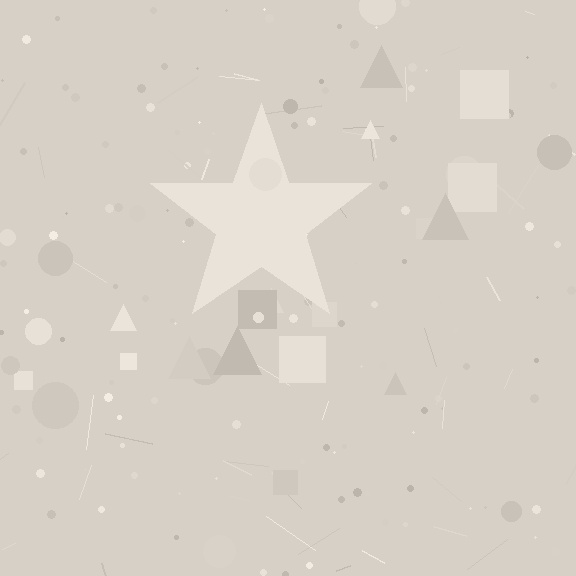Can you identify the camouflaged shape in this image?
The camouflaged shape is a star.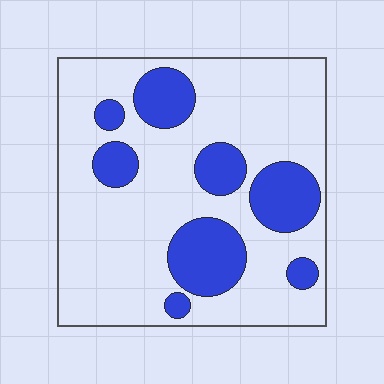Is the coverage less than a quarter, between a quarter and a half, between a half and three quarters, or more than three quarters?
Between a quarter and a half.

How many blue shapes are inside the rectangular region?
8.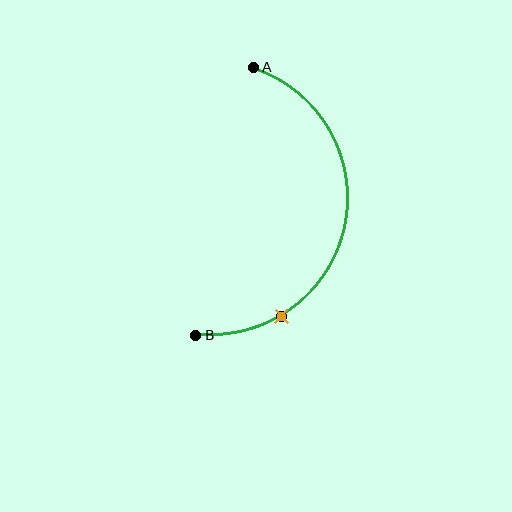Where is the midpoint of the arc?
The arc midpoint is the point on the curve farthest from the straight line joining A and B. It sits to the right of that line.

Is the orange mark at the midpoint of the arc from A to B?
No. The orange mark lies on the arc but is closer to endpoint B. The arc midpoint would be at the point on the curve equidistant along the arc from both A and B.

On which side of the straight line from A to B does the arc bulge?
The arc bulges to the right of the straight line connecting A and B.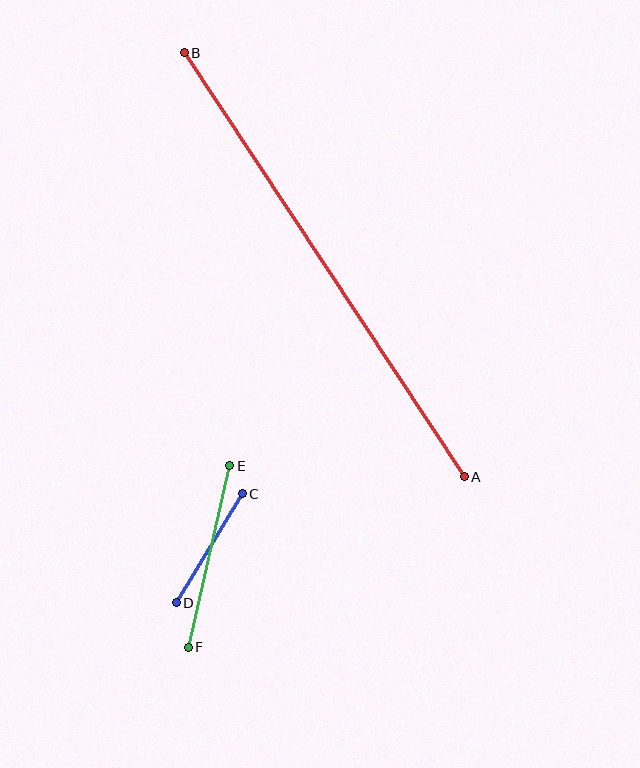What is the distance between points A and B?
The distance is approximately 508 pixels.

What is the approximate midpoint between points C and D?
The midpoint is at approximately (209, 548) pixels.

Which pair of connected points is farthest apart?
Points A and B are farthest apart.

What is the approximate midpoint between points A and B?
The midpoint is at approximately (324, 265) pixels.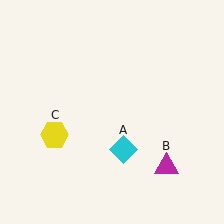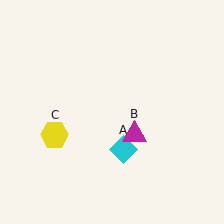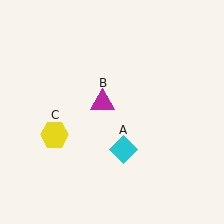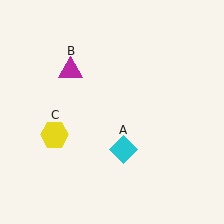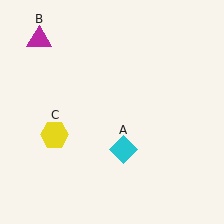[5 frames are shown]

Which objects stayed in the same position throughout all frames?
Cyan diamond (object A) and yellow hexagon (object C) remained stationary.